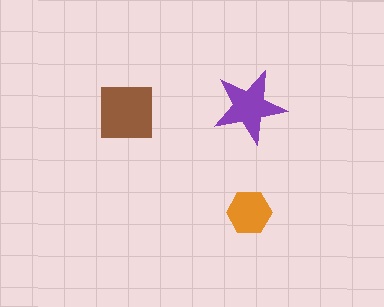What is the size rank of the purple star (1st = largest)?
2nd.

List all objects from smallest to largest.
The orange hexagon, the purple star, the brown square.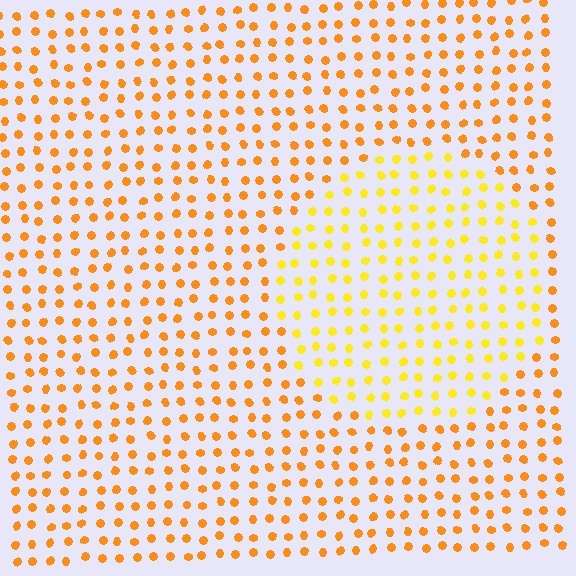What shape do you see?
I see a circle.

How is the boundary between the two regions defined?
The boundary is defined purely by a slight shift in hue (about 25 degrees). Spacing, size, and orientation are identical on both sides.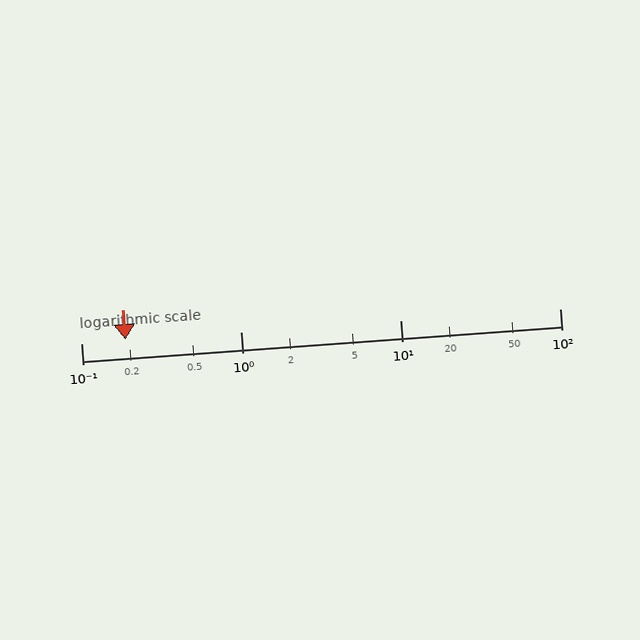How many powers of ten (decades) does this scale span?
The scale spans 3 decades, from 0.1 to 100.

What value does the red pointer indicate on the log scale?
The pointer indicates approximately 0.19.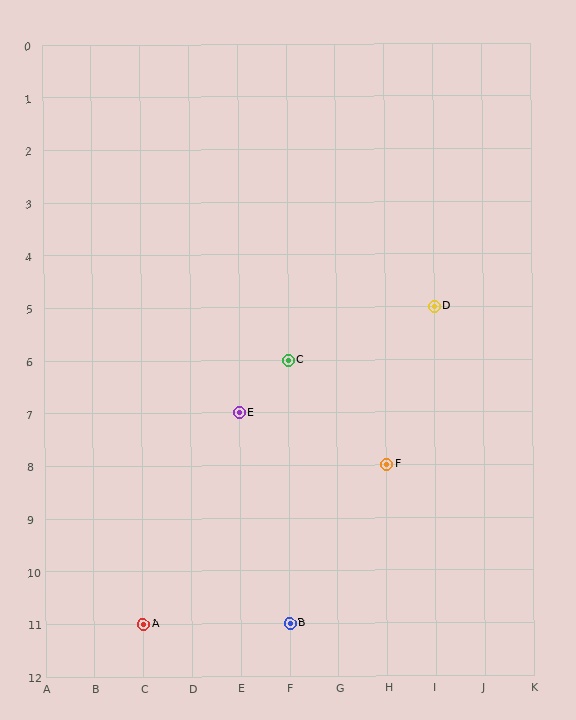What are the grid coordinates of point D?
Point D is at grid coordinates (I, 5).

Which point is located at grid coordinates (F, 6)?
Point C is at (F, 6).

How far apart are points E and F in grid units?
Points E and F are 3 columns and 1 row apart (about 3.2 grid units diagonally).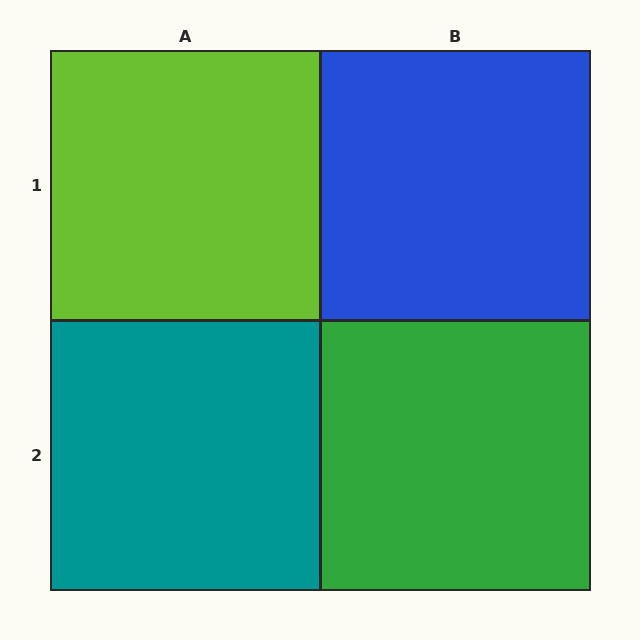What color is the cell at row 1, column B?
Blue.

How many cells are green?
1 cell is green.